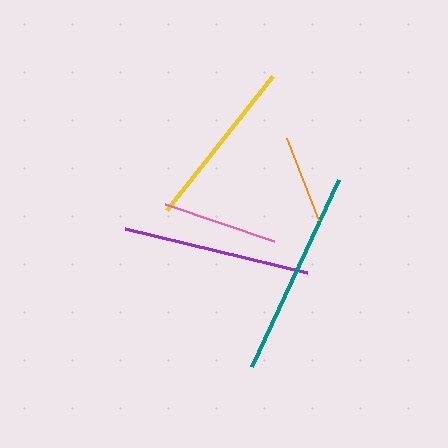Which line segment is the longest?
The teal line is the longest at approximately 206 pixels.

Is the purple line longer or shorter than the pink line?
The purple line is longer than the pink line.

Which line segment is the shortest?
The orange line is the shortest at approximately 89 pixels.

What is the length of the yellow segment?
The yellow segment is approximately 171 pixels long.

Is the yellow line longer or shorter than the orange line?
The yellow line is longer than the orange line.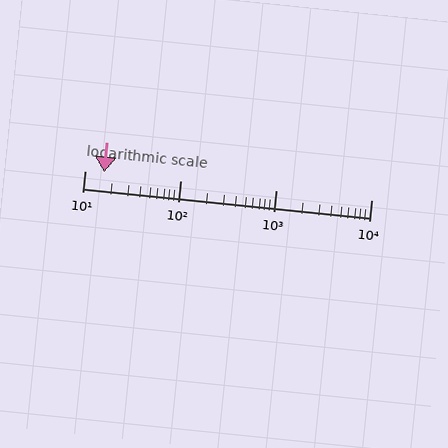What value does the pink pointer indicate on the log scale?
The pointer indicates approximately 16.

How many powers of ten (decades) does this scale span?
The scale spans 3 decades, from 10 to 10000.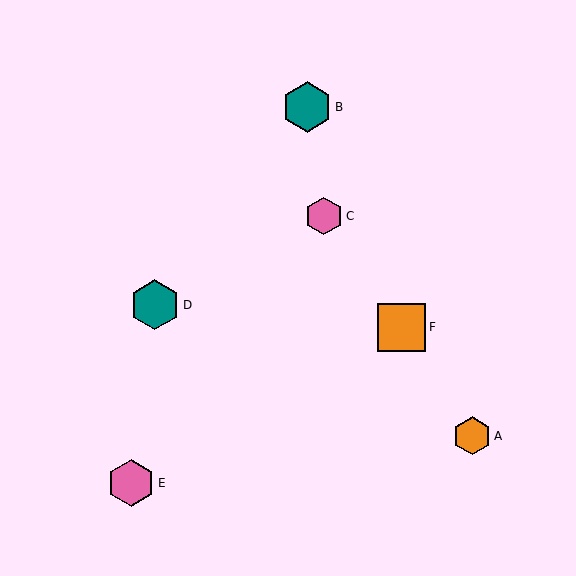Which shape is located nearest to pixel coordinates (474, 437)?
The orange hexagon (labeled A) at (472, 436) is nearest to that location.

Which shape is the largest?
The teal hexagon (labeled B) is the largest.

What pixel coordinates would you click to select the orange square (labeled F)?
Click at (402, 327) to select the orange square F.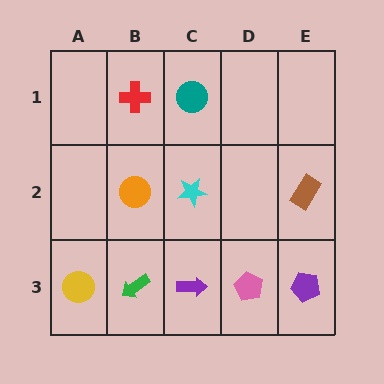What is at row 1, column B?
A red cross.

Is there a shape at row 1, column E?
No, that cell is empty.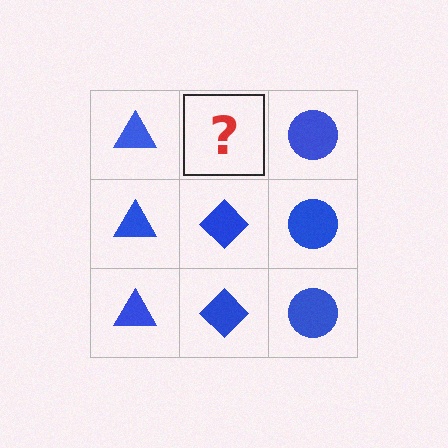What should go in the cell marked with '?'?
The missing cell should contain a blue diamond.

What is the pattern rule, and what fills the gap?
The rule is that each column has a consistent shape. The gap should be filled with a blue diamond.